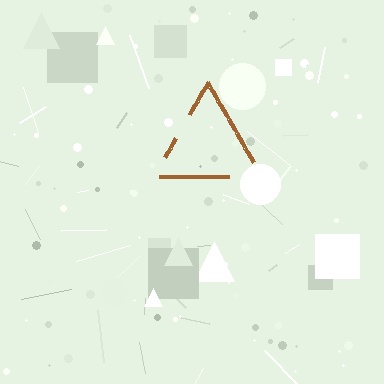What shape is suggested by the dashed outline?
The dashed outline suggests a triangle.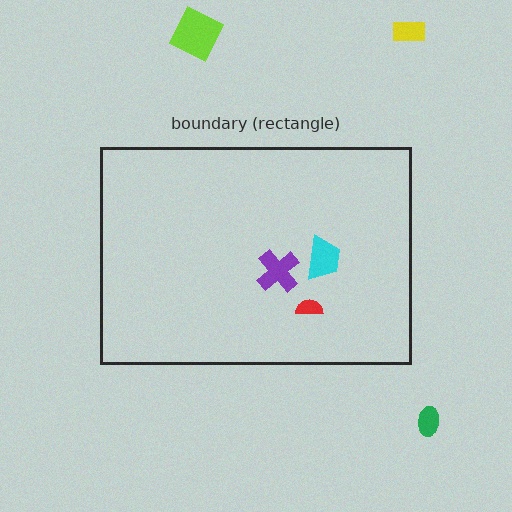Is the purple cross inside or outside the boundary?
Inside.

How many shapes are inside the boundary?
3 inside, 3 outside.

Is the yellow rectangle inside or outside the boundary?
Outside.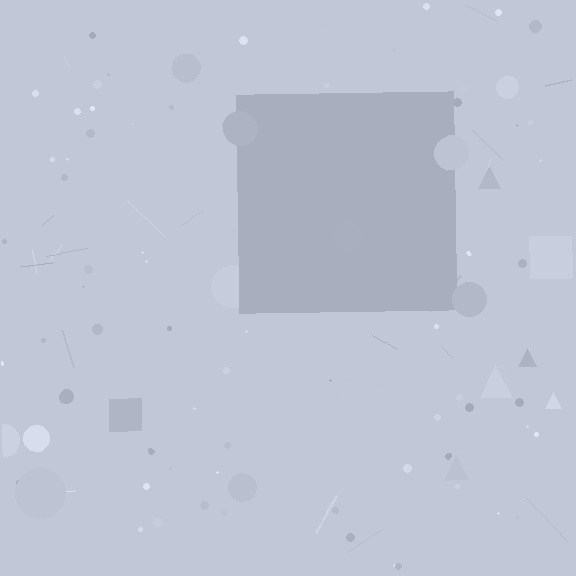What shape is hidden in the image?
A square is hidden in the image.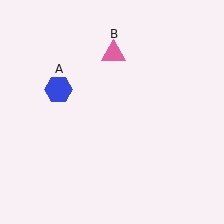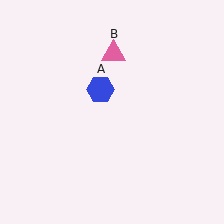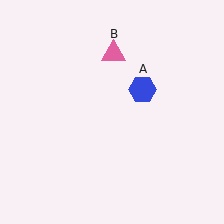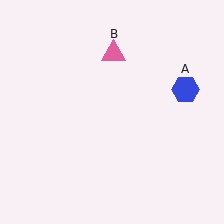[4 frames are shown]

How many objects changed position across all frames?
1 object changed position: blue hexagon (object A).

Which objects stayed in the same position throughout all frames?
Pink triangle (object B) remained stationary.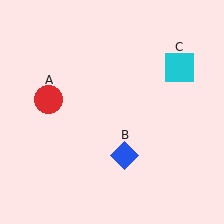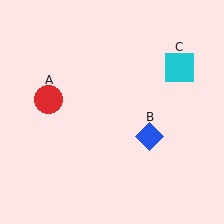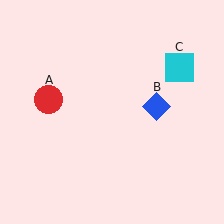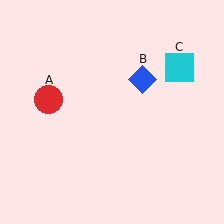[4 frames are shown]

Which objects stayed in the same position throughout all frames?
Red circle (object A) and cyan square (object C) remained stationary.